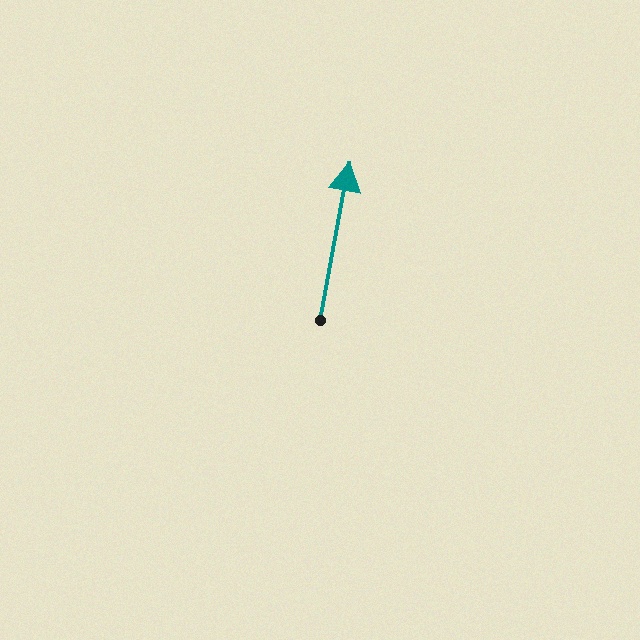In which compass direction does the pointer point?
North.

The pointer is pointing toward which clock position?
Roughly 12 o'clock.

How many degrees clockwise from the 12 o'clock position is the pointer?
Approximately 11 degrees.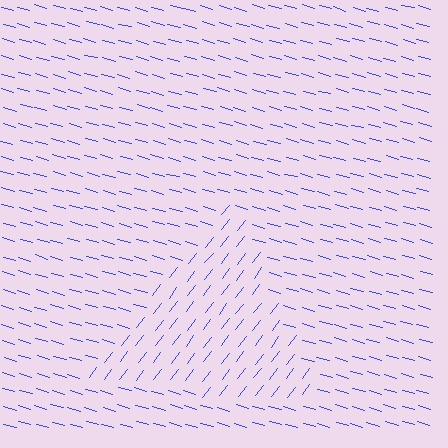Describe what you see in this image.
The image is filled with small blue line segments. A triangle region in the image has lines oriented differently from the surrounding lines, creating a visible texture boundary.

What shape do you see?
I see a triangle.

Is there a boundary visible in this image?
Yes, there is a texture boundary formed by a change in line orientation.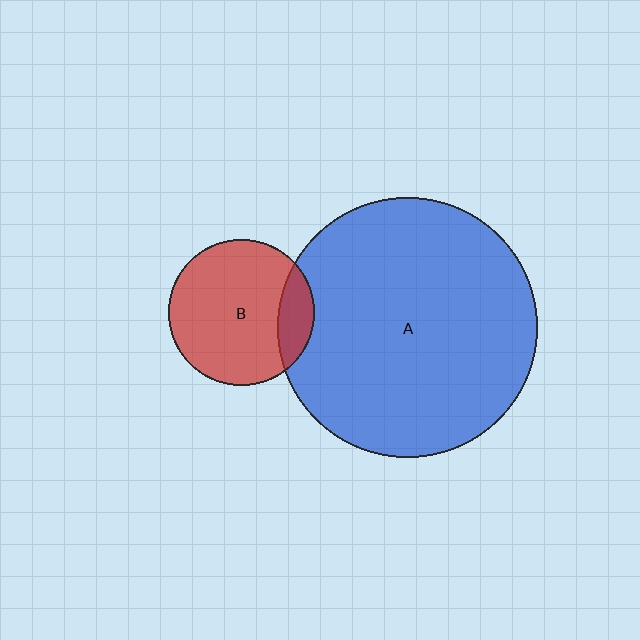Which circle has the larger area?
Circle A (blue).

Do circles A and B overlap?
Yes.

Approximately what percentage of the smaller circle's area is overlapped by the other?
Approximately 15%.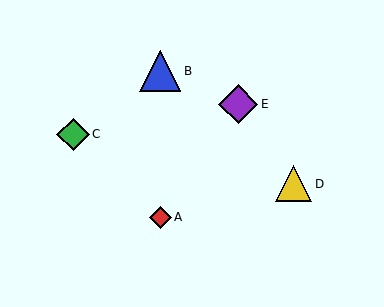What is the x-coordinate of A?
Object A is at x≈160.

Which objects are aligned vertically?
Objects A, B are aligned vertically.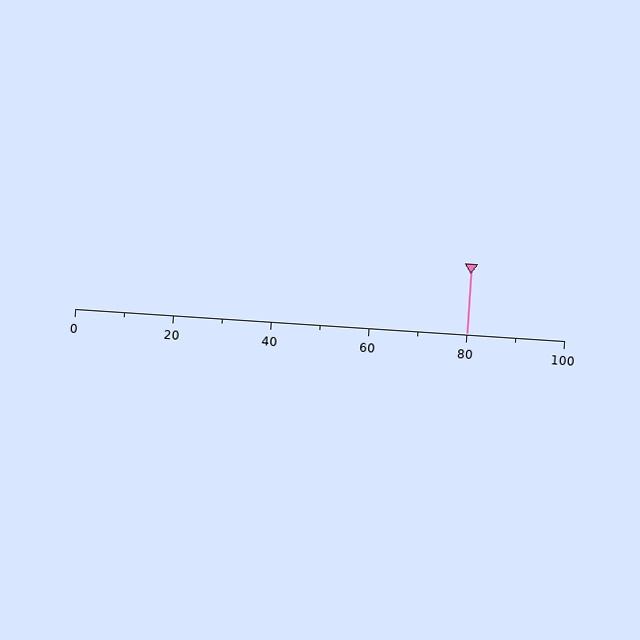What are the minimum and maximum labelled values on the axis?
The axis runs from 0 to 100.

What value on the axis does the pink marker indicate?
The marker indicates approximately 80.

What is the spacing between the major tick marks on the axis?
The major ticks are spaced 20 apart.